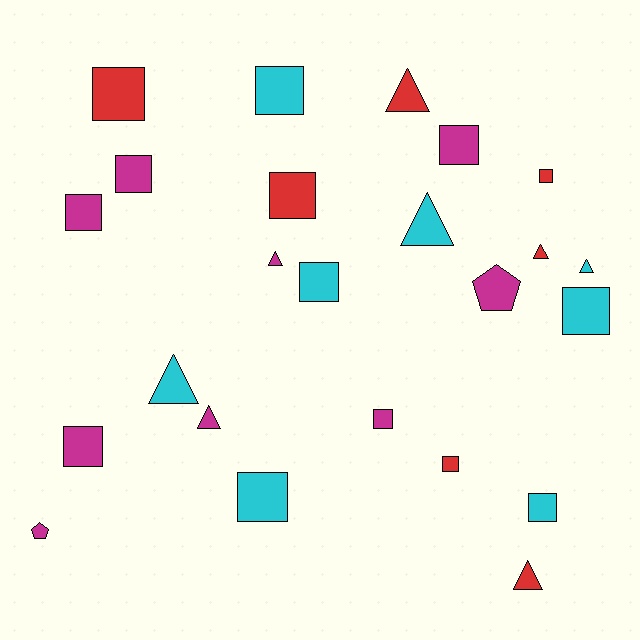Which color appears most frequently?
Magenta, with 9 objects.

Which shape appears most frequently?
Square, with 14 objects.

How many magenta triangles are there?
There are 2 magenta triangles.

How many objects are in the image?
There are 24 objects.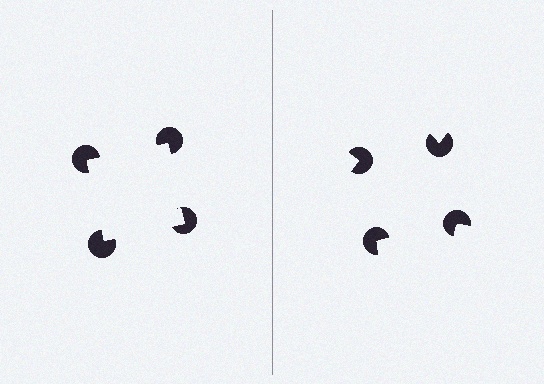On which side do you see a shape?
An illusory square appears on the left side. On the right side the wedge cuts are rotated, so no coherent shape forms.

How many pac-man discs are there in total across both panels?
8 — 4 on each side.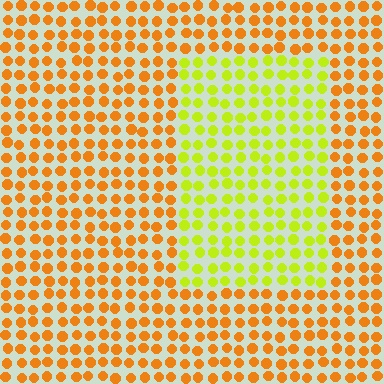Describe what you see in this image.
The image is filled with small orange elements in a uniform arrangement. A rectangle-shaped region is visible where the elements are tinted to a slightly different hue, forming a subtle color boundary.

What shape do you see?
I see a rectangle.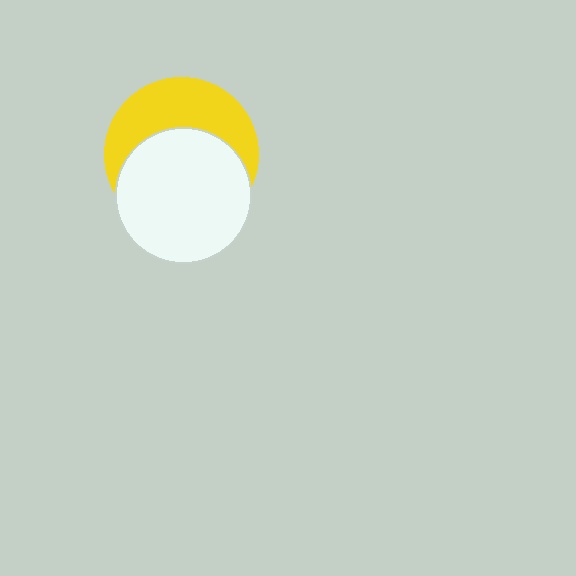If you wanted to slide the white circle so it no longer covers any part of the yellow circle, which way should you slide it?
Slide it down — that is the most direct way to separate the two shapes.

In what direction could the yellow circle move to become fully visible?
The yellow circle could move up. That would shift it out from behind the white circle entirely.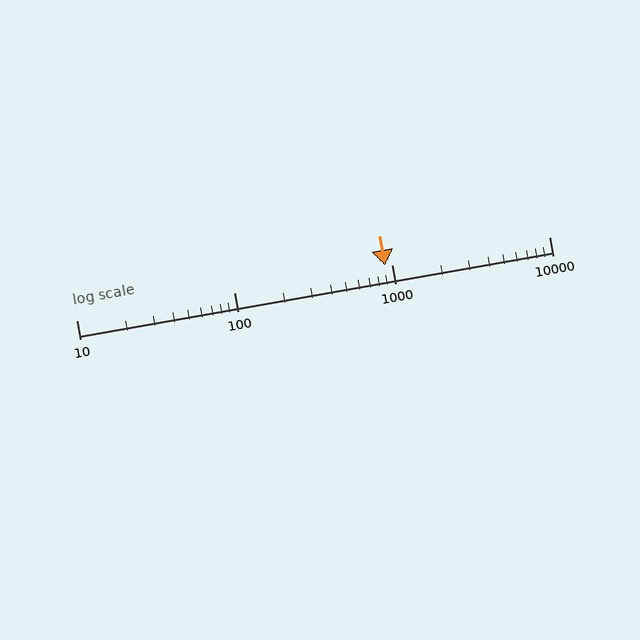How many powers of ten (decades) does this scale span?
The scale spans 3 decades, from 10 to 10000.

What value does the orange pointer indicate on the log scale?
The pointer indicates approximately 910.